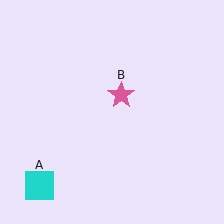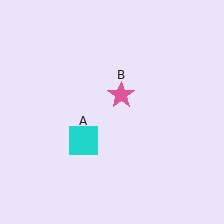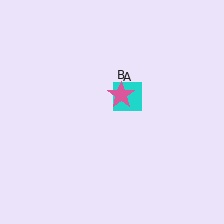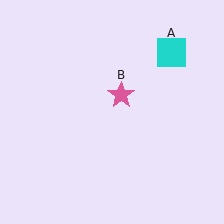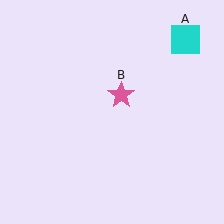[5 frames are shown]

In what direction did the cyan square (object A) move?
The cyan square (object A) moved up and to the right.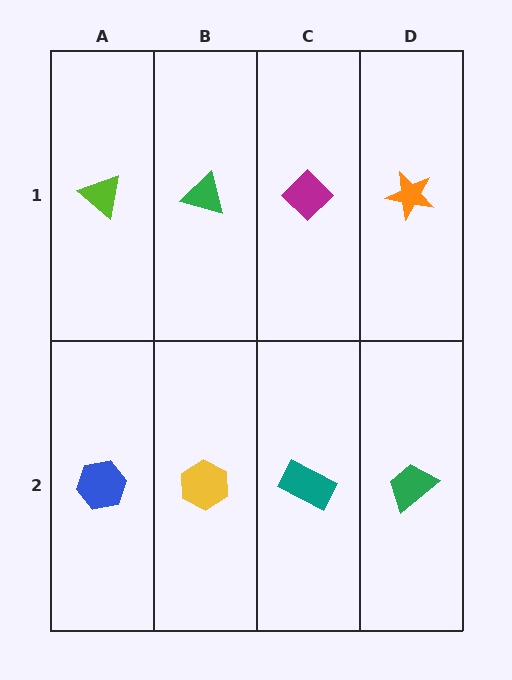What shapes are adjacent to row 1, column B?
A yellow hexagon (row 2, column B), a lime triangle (row 1, column A), a magenta diamond (row 1, column C).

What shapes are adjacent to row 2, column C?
A magenta diamond (row 1, column C), a yellow hexagon (row 2, column B), a green trapezoid (row 2, column D).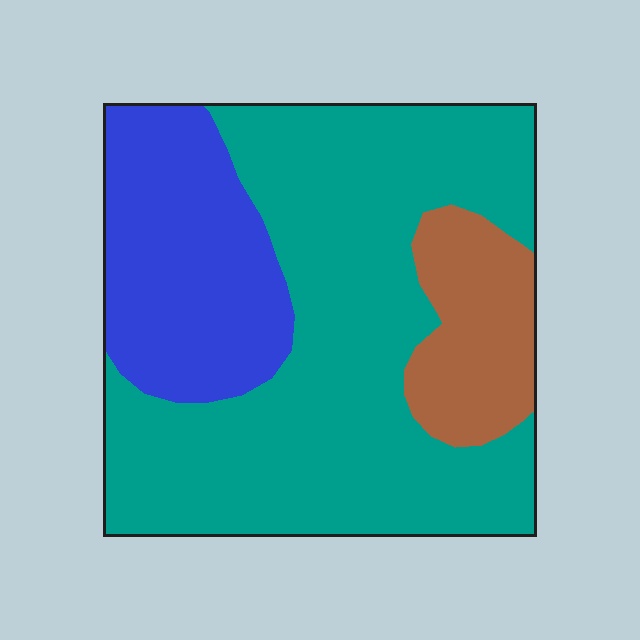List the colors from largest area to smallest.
From largest to smallest: teal, blue, brown.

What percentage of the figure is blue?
Blue covers around 25% of the figure.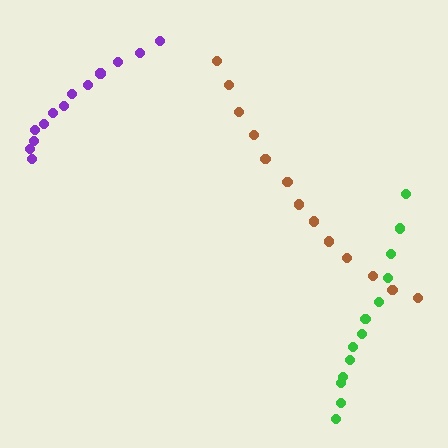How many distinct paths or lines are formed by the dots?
There are 3 distinct paths.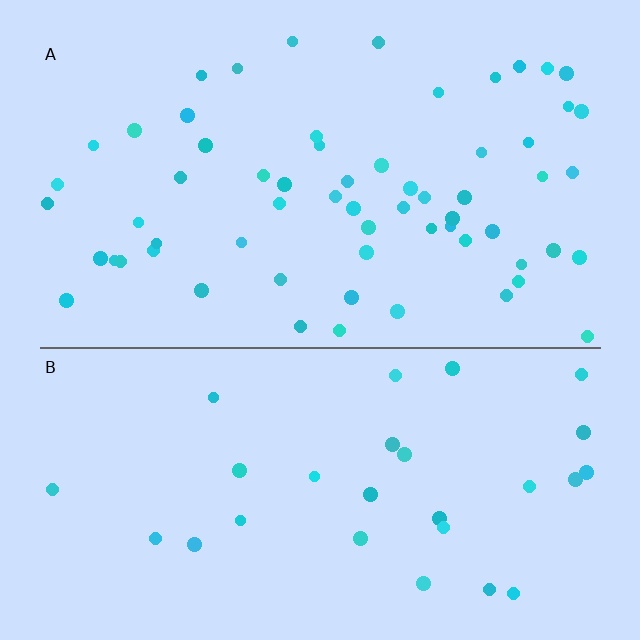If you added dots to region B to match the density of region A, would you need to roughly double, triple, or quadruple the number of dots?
Approximately double.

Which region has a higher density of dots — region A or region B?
A (the top).